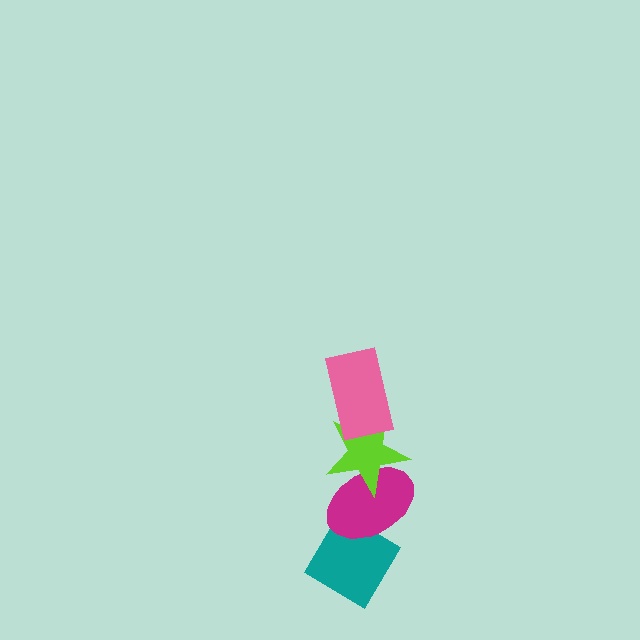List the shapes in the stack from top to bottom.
From top to bottom: the pink rectangle, the lime star, the magenta ellipse, the teal diamond.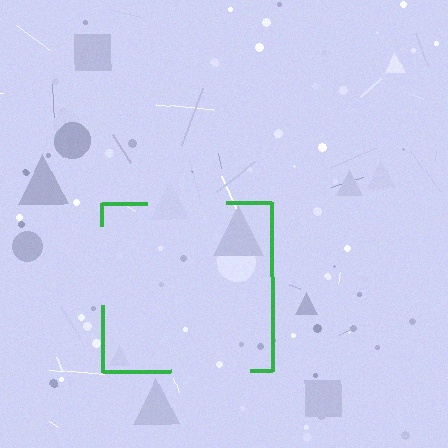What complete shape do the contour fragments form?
The contour fragments form a square.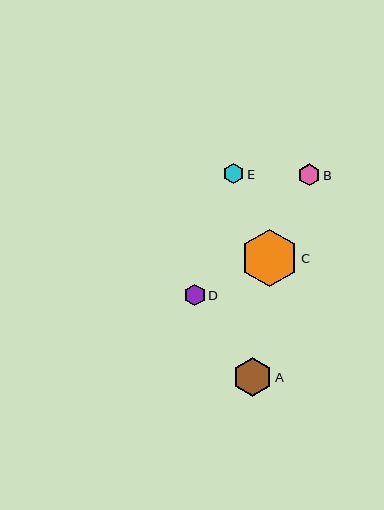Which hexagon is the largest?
Hexagon C is the largest with a size of approximately 57 pixels.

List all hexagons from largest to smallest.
From largest to smallest: C, A, B, D, E.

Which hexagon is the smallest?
Hexagon E is the smallest with a size of approximately 20 pixels.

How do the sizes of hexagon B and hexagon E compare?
Hexagon B and hexagon E are approximately the same size.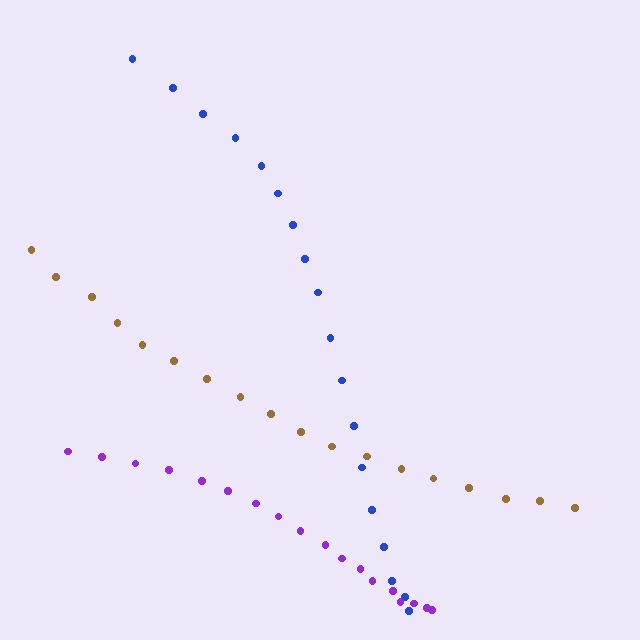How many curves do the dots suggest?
There are 3 distinct paths.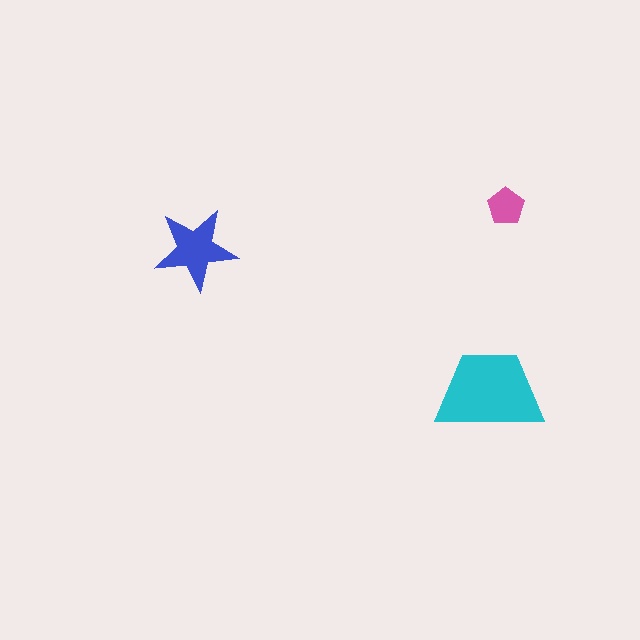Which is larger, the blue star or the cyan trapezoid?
The cyan trapezoid.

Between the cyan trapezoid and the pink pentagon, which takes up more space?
The cyan trapezoid.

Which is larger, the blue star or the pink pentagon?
The blue star.